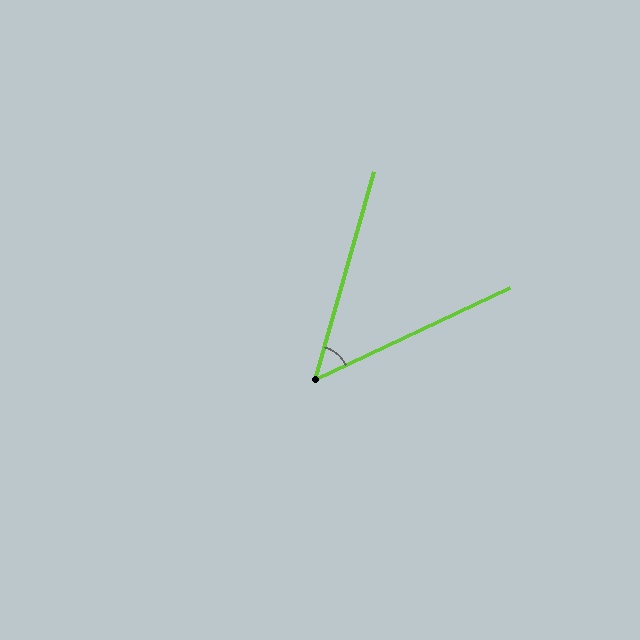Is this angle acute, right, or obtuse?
It is acute.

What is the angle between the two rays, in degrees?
Approximately 49 degrees.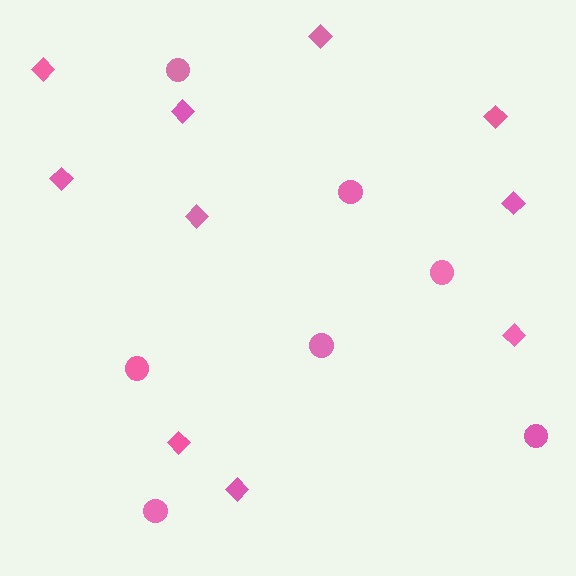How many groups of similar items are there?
There are 2 groups: one group of circles (7) and one group of diamonds (10).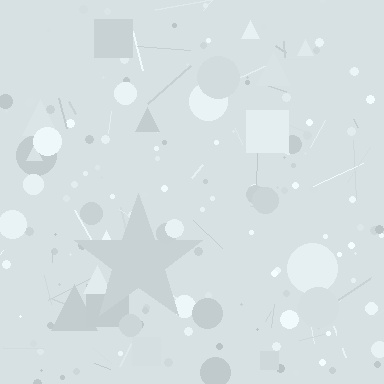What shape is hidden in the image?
A star is hidden in the image.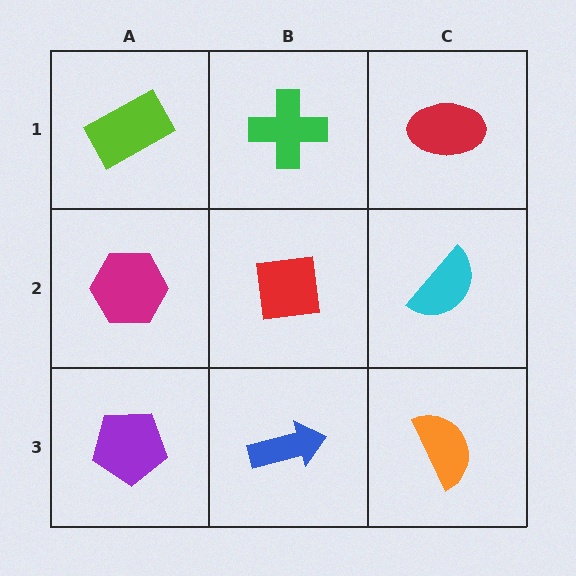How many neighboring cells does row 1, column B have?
3.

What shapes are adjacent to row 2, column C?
A red ellipse (row 1, column C), an orange semicircle (row 3, column C), a red square (row 2, column B).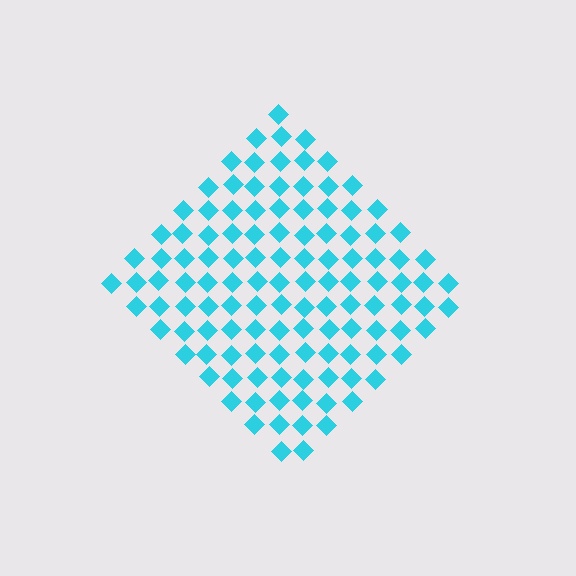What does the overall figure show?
The overall figure shows a diamond.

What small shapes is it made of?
It is made of small diamonds.